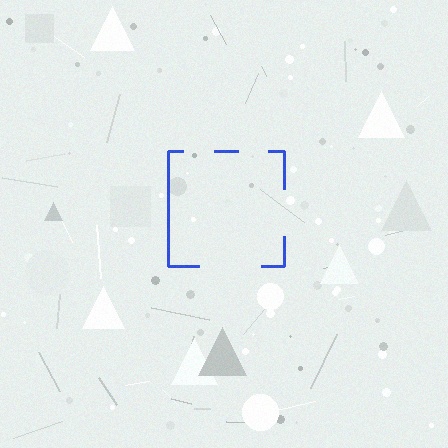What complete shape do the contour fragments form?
The contour fragments form a square.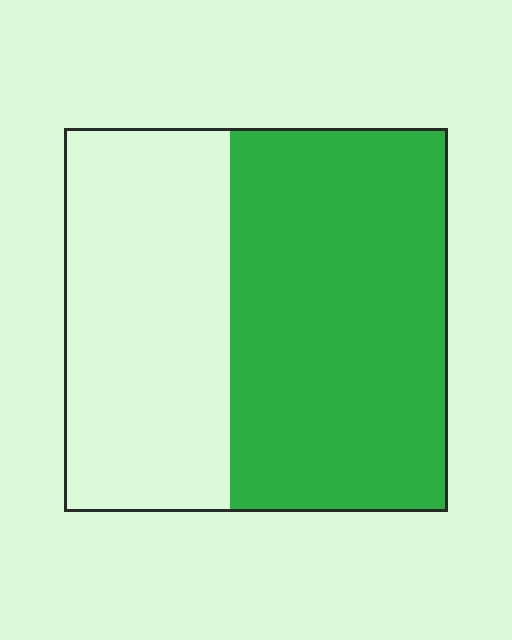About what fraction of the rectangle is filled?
About three fifths (3/5).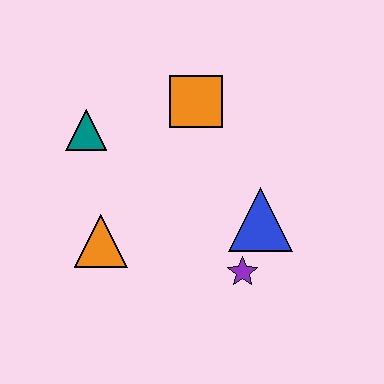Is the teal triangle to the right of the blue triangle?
No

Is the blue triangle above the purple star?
Yes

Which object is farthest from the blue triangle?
The teal triangle is farthest from the blue triangle.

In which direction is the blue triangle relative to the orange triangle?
The blue triangle is to the right of the orange triangle.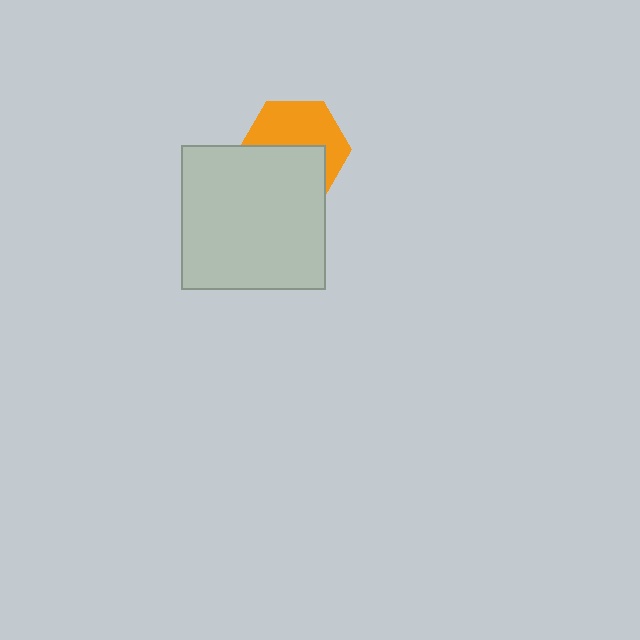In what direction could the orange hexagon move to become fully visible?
The orange hexagon could move up. That would shift it out from behind the light gray square entirely.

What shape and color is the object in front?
The object in front is a light gray square.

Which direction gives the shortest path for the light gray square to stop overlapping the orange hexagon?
Moving down gives the shortest separation.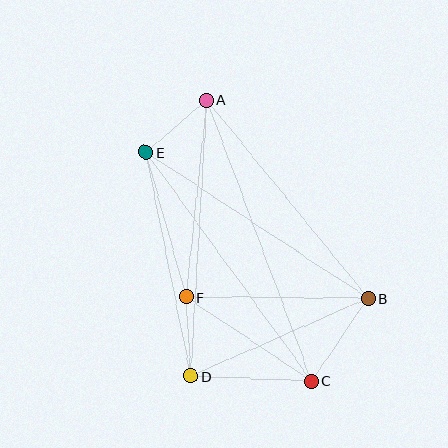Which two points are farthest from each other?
Points A and C are farthest from each other.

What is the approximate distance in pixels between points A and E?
The distance between A and E is approximately 80 pixels.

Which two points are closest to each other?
Points D and F are closest to each other.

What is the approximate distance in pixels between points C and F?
The distance between C and F is approximately 151 pixels.